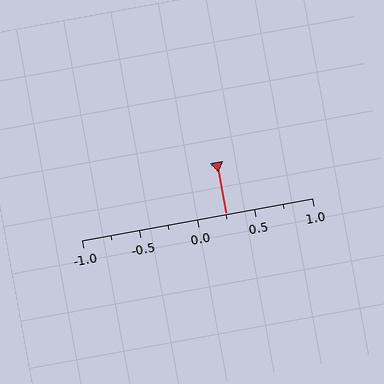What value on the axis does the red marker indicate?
The marker indicates approximately 0.25.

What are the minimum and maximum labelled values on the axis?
The axis runs from -1.0 to 1.0.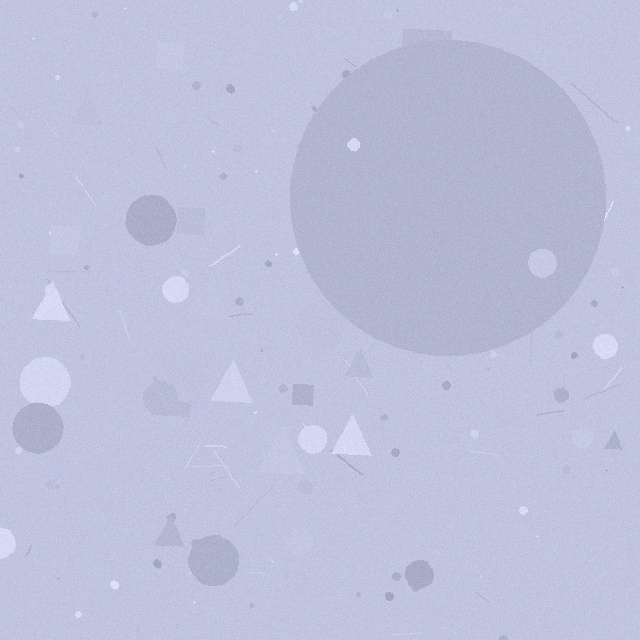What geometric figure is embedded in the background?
A circle is embedded in the background.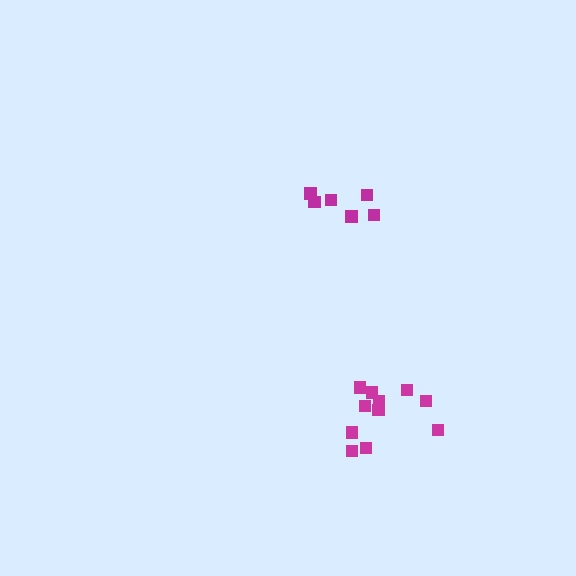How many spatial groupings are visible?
There are 2 spatial groupings.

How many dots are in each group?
Group 1: 6 dots, Group 2: 11 dots (17 total).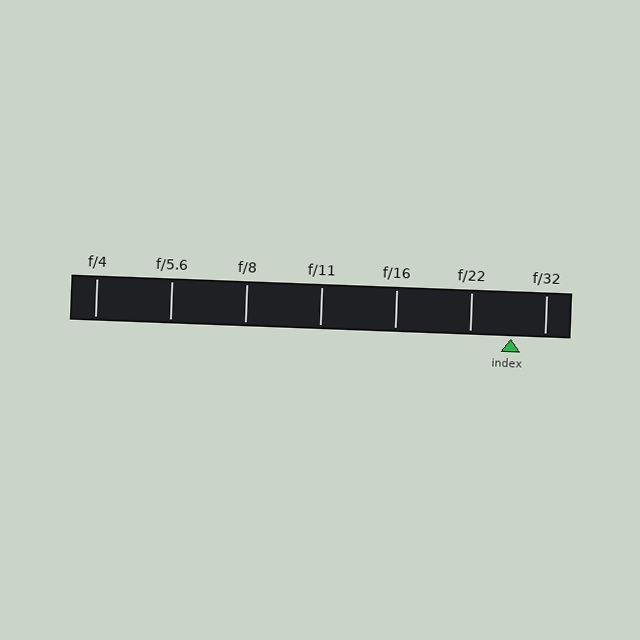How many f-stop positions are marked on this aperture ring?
There are 7 f-stop positions marked.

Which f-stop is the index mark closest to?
The index mark is closest to f/32.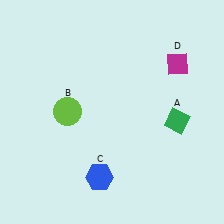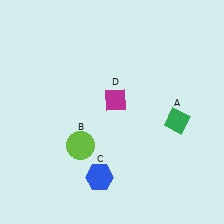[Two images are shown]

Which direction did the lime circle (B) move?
The lime circle (B) moved down.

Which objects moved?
The objects that moved are: the lime circle (B), the magenta diamond (D).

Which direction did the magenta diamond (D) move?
The magenta diamond (D) moved left.